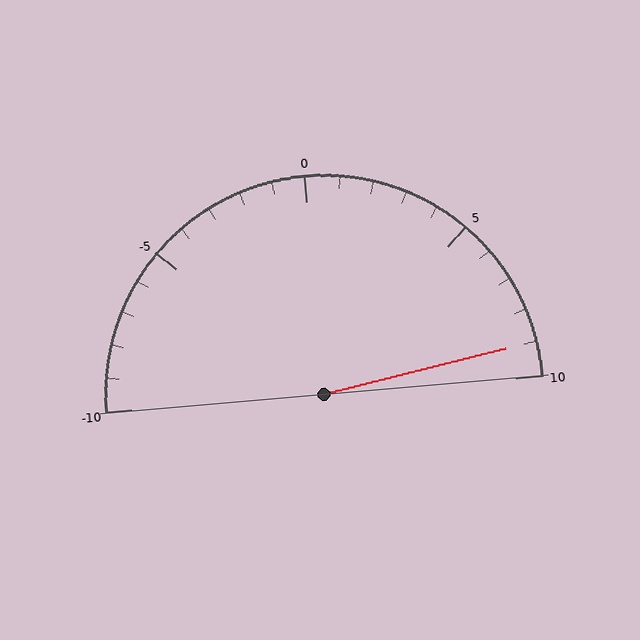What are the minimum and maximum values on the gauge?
The gauge ranges from -10 to 10.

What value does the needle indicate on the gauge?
The needle indicates approximately 9.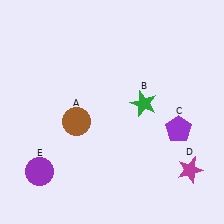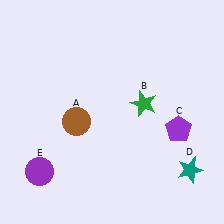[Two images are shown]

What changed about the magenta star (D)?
In Image 1, D is magenta. In Image 2, it changed to teal.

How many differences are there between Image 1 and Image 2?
There is 1 difference between the two images.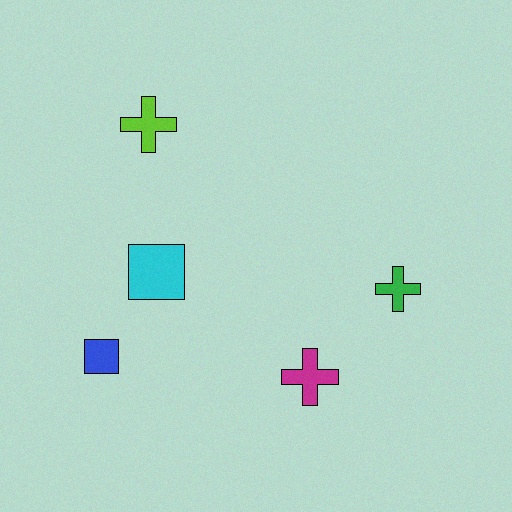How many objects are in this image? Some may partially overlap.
There are 5 objects.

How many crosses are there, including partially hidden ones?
There are 3 crosses.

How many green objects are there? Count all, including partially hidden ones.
There is 1 green object.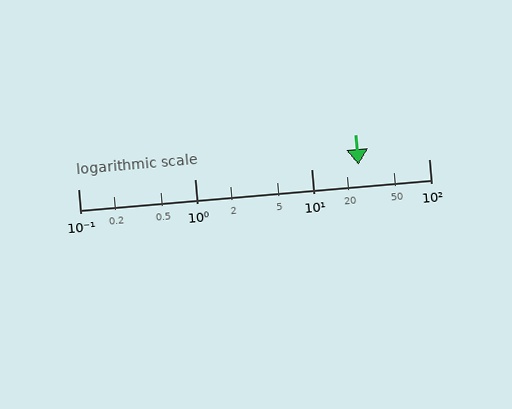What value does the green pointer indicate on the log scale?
The pointer indicates approximately 25.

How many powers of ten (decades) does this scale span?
The scale spans 3 decades, from 0.1 to 100.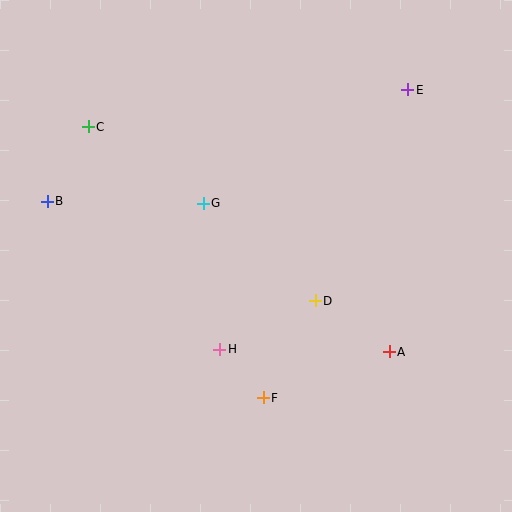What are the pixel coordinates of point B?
Point B is at (47, 201).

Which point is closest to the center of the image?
Point D at (315, 301) is closest to the center.